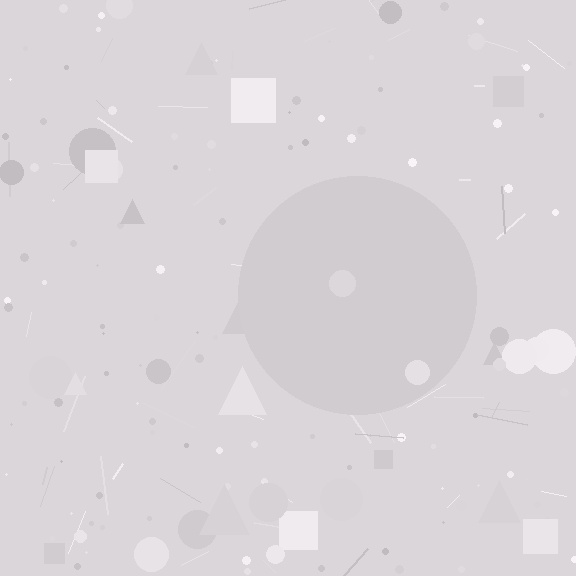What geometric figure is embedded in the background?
A circle is embedded in the background.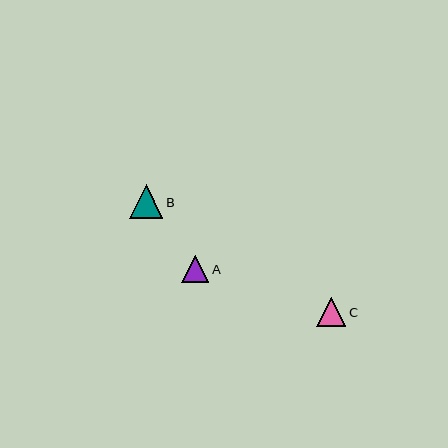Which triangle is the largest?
Triangle B is the largest with a size of approximately 33 pixels.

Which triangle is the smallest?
Triangle A is the smallest with a size of approximately 27 pixels.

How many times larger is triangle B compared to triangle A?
Triangle B is approximately 1.2 times the size of triangle A.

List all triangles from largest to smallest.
From largest to smallest: B, C, A.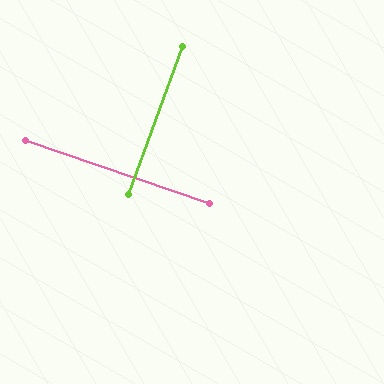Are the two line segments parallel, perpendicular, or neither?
Perpendicular — they meet at approximately 89°.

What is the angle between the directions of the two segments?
Approximately 89 degrees.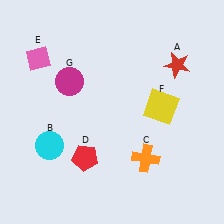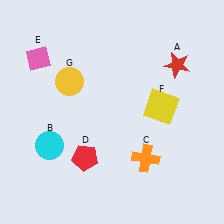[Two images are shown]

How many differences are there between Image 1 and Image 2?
There is 1 difference between the two images.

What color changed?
The circle (G) changed from magenta in Image 1 to yellow in Image 2.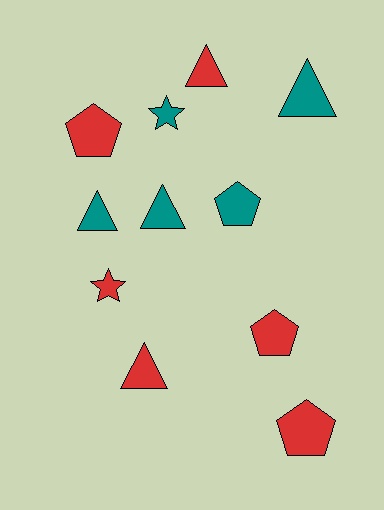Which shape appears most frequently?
Triangle, with 5 objects.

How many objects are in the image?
There are 11 objects.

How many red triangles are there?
There are 2 red triangles.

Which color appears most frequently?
Red, with 6 objects.